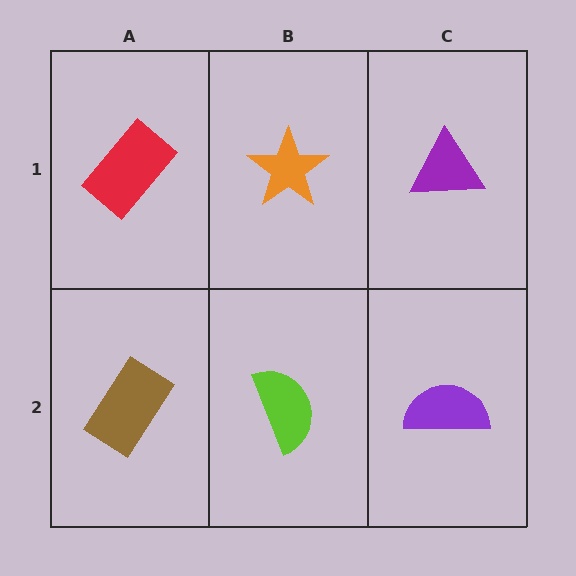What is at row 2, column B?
A lime semicircle.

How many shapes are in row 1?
3 shapes.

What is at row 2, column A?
A brown rectangle.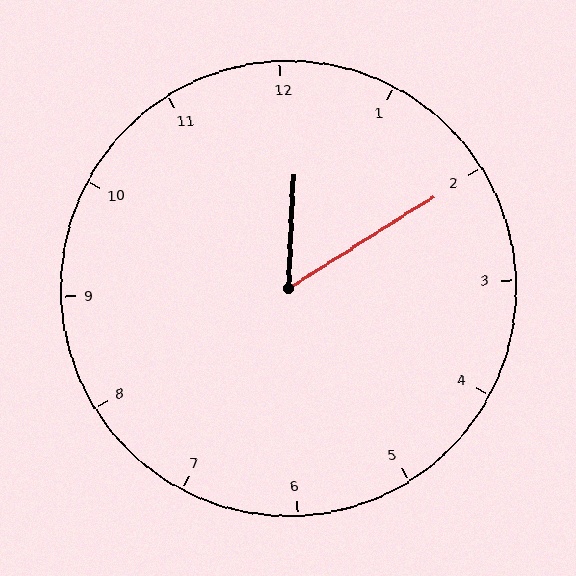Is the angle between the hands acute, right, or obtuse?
It is acute.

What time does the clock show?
12:10.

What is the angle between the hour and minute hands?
Approximately 55 degrees.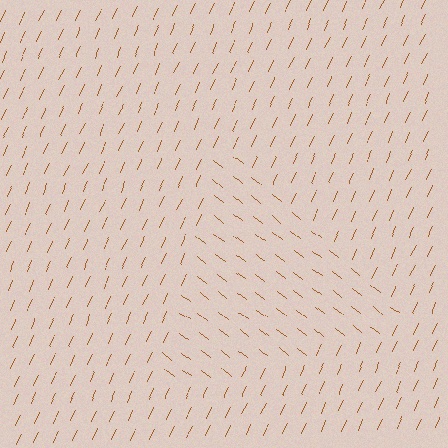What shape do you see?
I see a triangle.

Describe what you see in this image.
The image is filled with small brown line segments. A triangle region in the image has lines oriented differently from the surrounding lines, creating a visible texture boundary.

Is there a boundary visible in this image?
Yes, there is a texture boundary formed by a change in line orientation.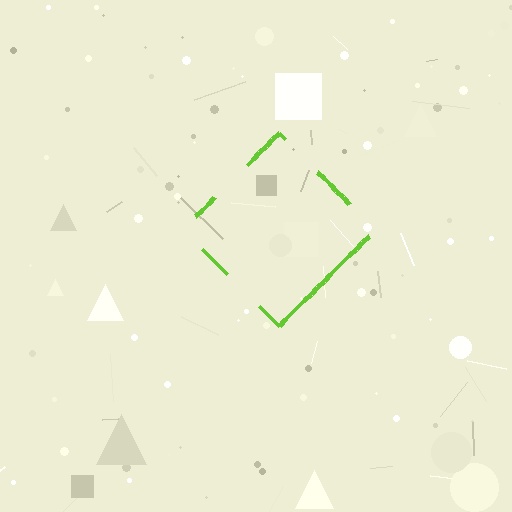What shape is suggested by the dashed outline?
The dashed outline suggests a diamond.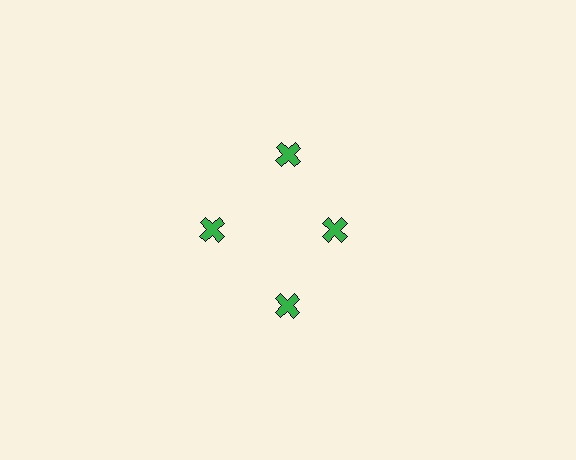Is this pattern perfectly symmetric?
No. The 4 green crosses are arranged in a ring, but one element near the 3 o'clock position is pulled inward toward the center, breaking the 4-fold rotational symmetry.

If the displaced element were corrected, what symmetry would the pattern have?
It would have 4-fold rotational symmetry — the pattern would map onto itself every 90 degrees.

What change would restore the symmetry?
The symmetry would be restored by moving it outward, back onto the ring so that all 4 crosses sit at equal angles and equal distance from the center.